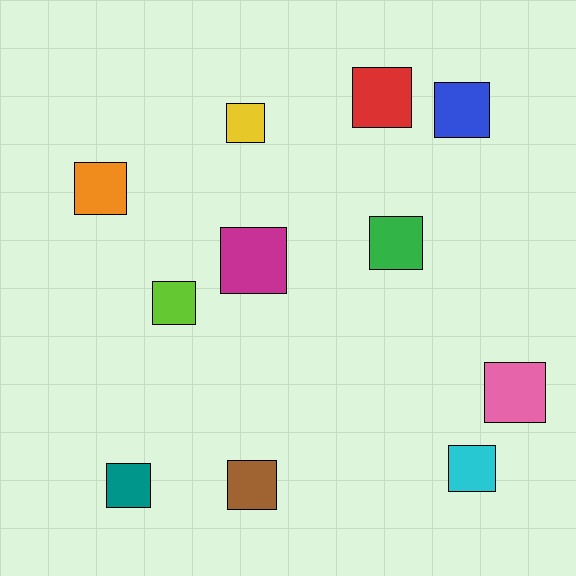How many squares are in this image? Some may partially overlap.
There are 11 squares.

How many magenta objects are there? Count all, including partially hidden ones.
There is 1 magenta object.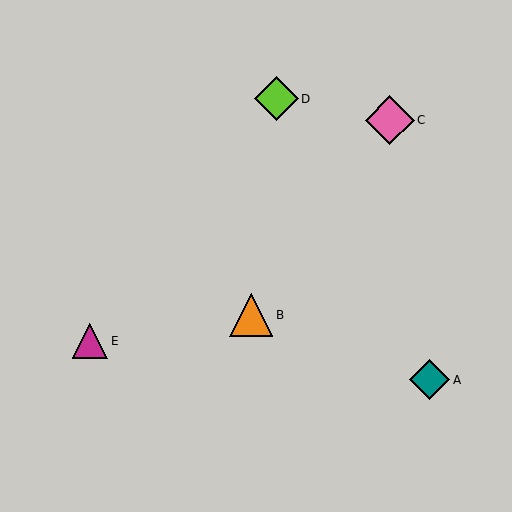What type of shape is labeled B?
Shape B is an orange triangle.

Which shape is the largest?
The pink diamond (labeled C) is the largest.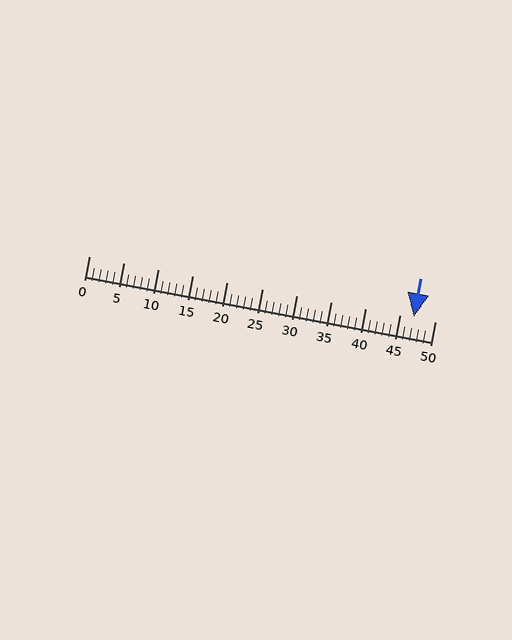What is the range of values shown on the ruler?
The ruler shows values from 0 to 50.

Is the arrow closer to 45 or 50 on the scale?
The arrow is closer to 45.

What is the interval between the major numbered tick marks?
The major tick marks are spaced 5 units apart.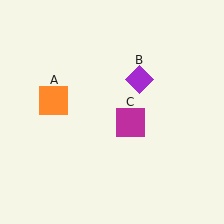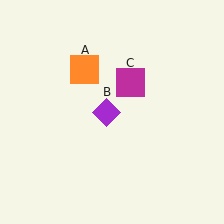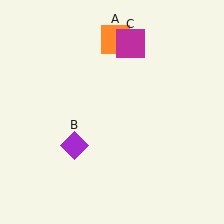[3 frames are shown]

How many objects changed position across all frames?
3 objects changed position: orange square (object A), purple diamond (object B), magenta square (object C).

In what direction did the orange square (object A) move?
The orange square (object A) moved up and to the right.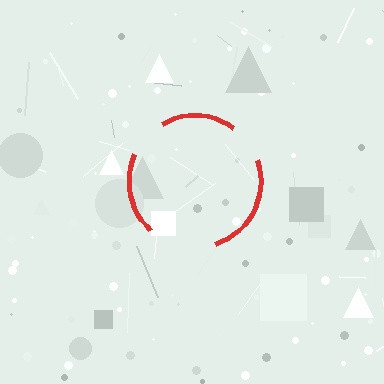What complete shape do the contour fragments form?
The contour fragments form a circle.